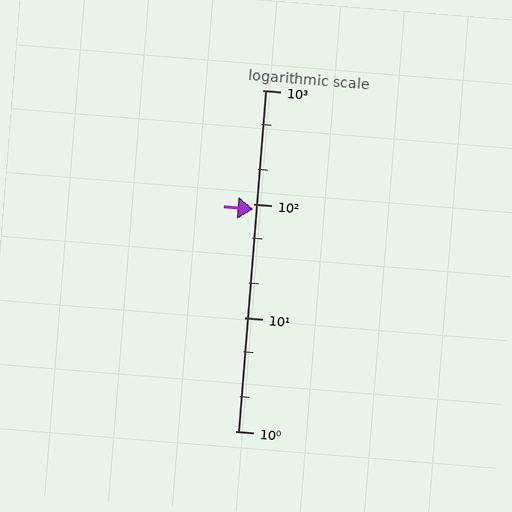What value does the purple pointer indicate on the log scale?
The pointer indicates approximately 90.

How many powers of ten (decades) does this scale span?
The scale spans 3 decades, from 1 to 1000.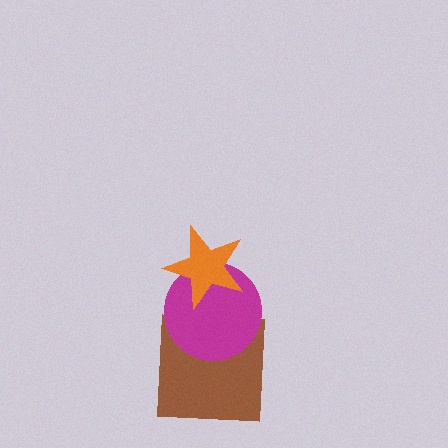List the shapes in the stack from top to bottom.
From top to bottom: the orange star, the magenta circle, the brown square.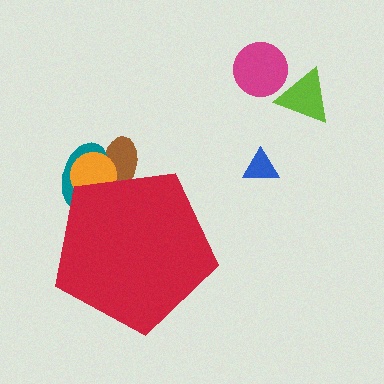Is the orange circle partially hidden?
Yes, the orange circle is partially hidden behind the red pentagon.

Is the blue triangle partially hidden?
No, the blue triangle is fully visible.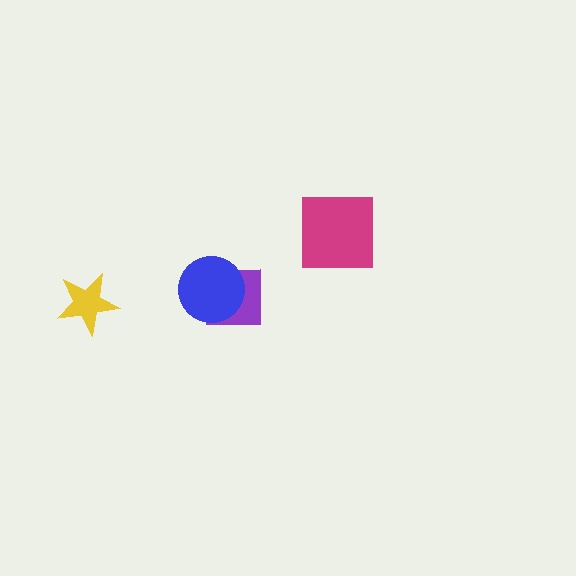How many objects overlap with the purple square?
1 object overlaps with the purple square.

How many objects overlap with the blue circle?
1 object overlaps with the blue circle.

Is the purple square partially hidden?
Yes, it is partially covered by another shape.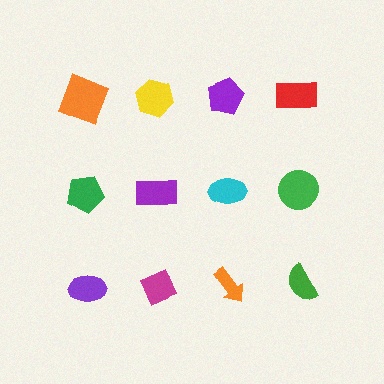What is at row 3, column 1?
A purple ellipse.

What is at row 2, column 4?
A green circle.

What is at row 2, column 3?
A cyan ellipse.